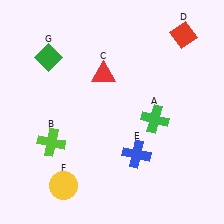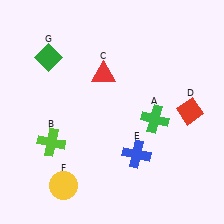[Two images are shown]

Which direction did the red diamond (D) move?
The red diamond (D) moved down.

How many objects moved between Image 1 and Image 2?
1 object moved between the two images.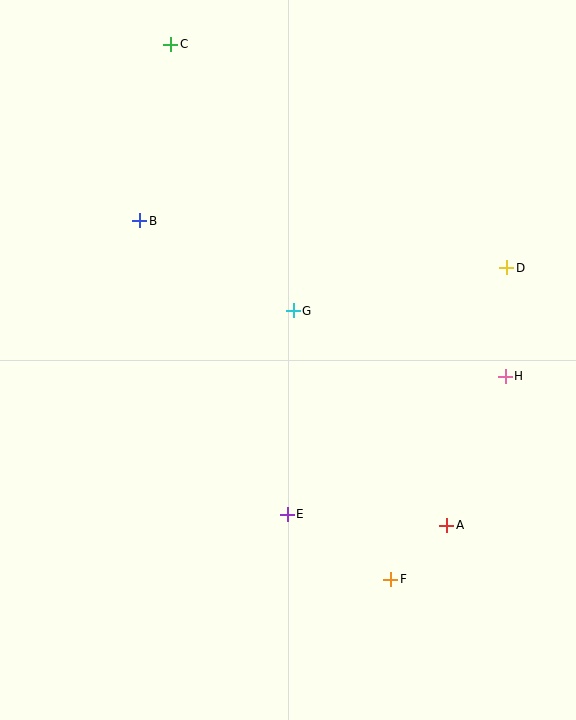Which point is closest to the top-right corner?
Point D is closest to the top-right corner.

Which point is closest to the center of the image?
Point G at (293, 311) is closest to the center.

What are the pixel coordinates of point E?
Point E is at (287, 514).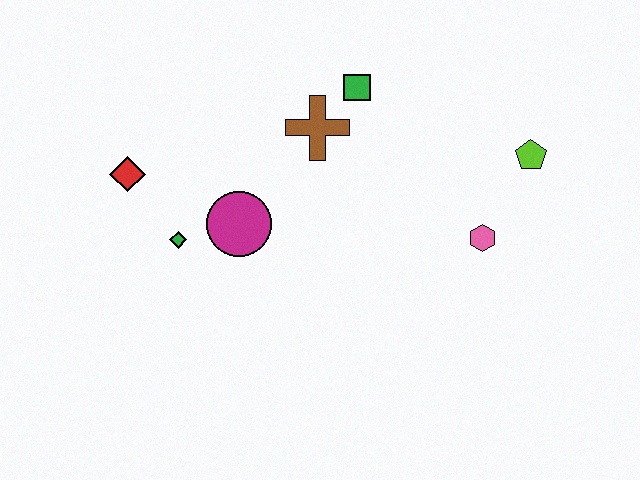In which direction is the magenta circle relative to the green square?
The magenta circle is below the green square.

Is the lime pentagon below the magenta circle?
No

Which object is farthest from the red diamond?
The lime pentagon is farthest from the red diamond.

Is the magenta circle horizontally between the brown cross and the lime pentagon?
No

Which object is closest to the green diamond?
The magenta circle is closest to the green diamond.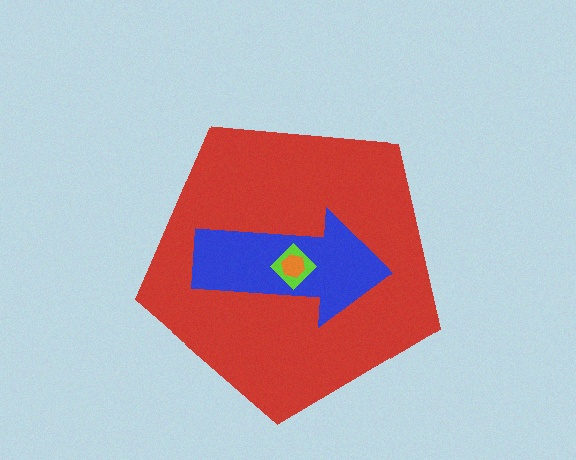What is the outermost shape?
The red pentagon.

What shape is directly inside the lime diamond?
The orange hexagon.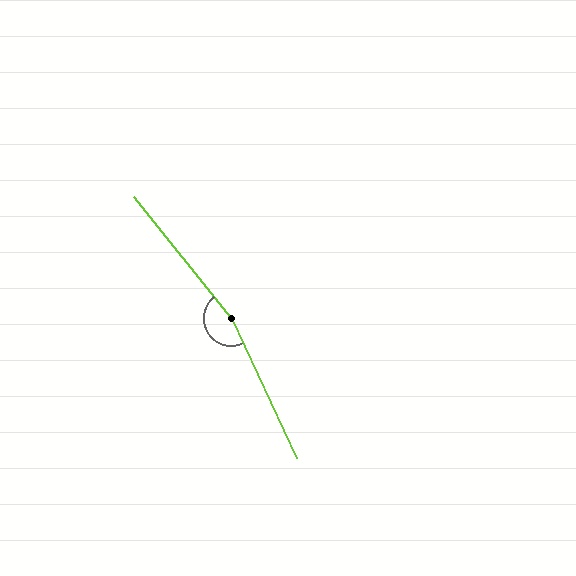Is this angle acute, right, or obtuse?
It is obtuse.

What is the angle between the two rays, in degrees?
Approximately 166 degrees.